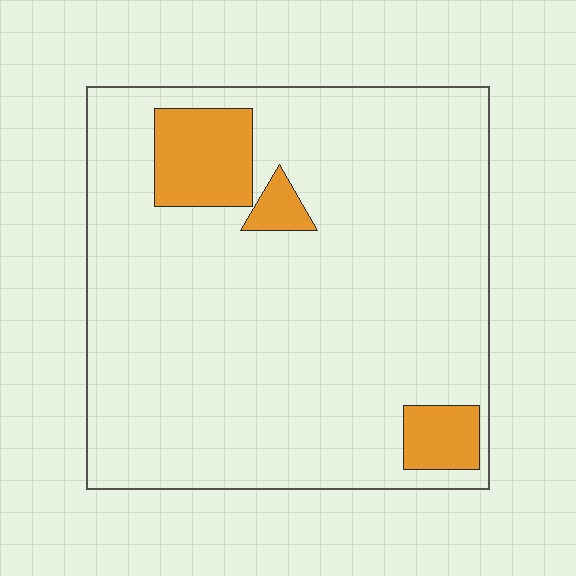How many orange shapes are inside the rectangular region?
3.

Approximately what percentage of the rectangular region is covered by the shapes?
Approximately 10%.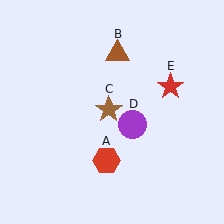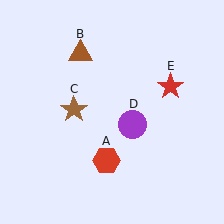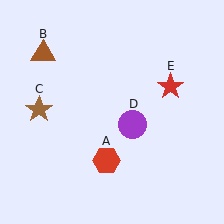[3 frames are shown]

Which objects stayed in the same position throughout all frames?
Red hexagon (object A) and purple circle (object D) and red star (object E) remained stationary.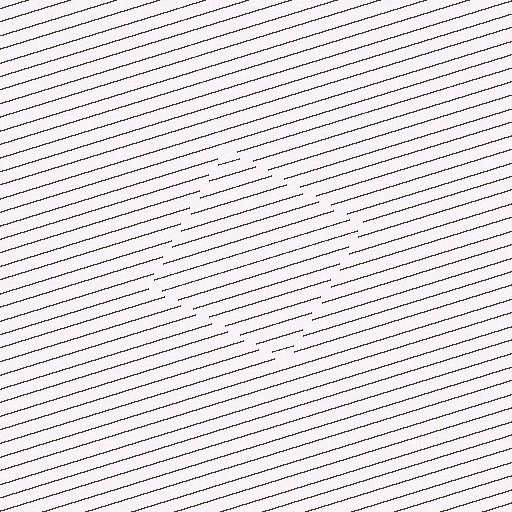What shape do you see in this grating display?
An illusory square. The interior of the shape contains the same grating, shifted by half a period — the contour is defined by the phase discontinuity where line-ends from the inner and outer gratings abut.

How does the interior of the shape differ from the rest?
The interior of the shape contains the same grating, shifted by half a period — the contour is defined by the phase discontinuity where line-ends from the inner and outer gratings abut.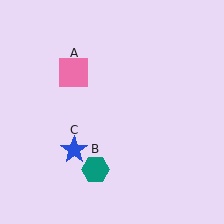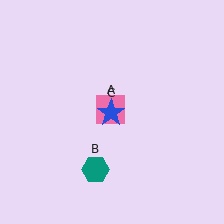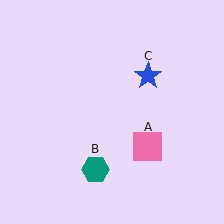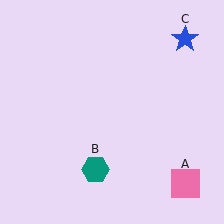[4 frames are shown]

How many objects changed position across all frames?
2 objects changed position: pink square (object A), blue star (object C).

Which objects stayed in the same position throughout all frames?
Teal hexagon (object B) remained stationary.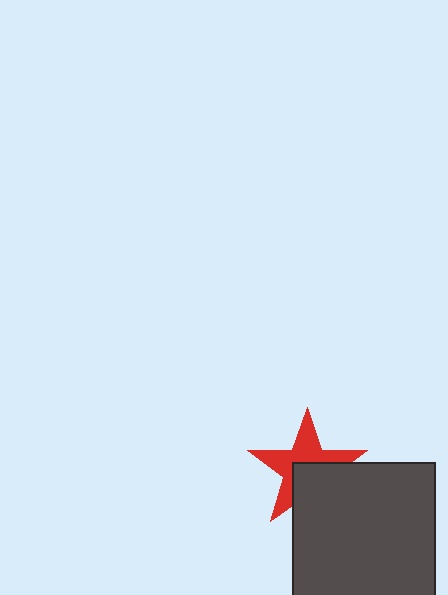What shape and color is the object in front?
The object in front is a dark gray square.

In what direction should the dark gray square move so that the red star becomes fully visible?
The dark gray square should move down. That is the shortest direction to clear the overlap and leave the red star fully visible.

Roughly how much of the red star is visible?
About half of it is visible (roughly 57%).